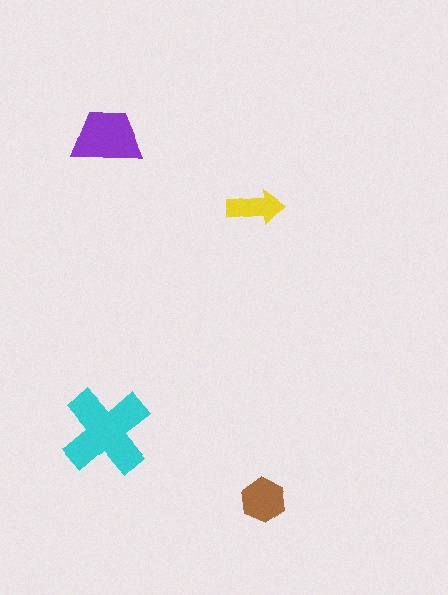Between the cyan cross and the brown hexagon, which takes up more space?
The cyan cross.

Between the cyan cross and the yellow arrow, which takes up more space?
The cyan cross.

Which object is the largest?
The cyan cross.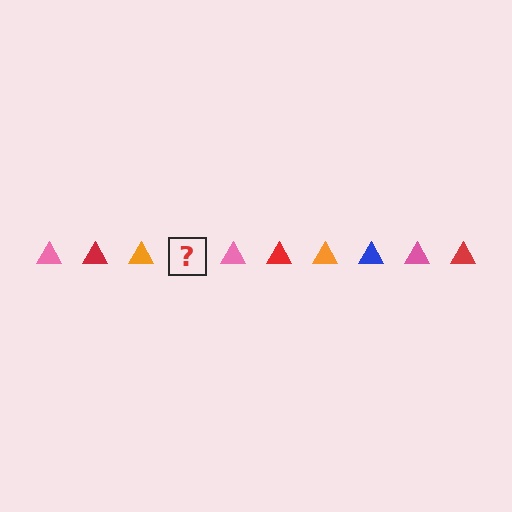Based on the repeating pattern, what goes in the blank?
The blank should be a blue triangle.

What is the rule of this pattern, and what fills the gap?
The rule is that the pattern cycles through pink, red, orange, blue triangles. The gap should be filled with a blue triangle.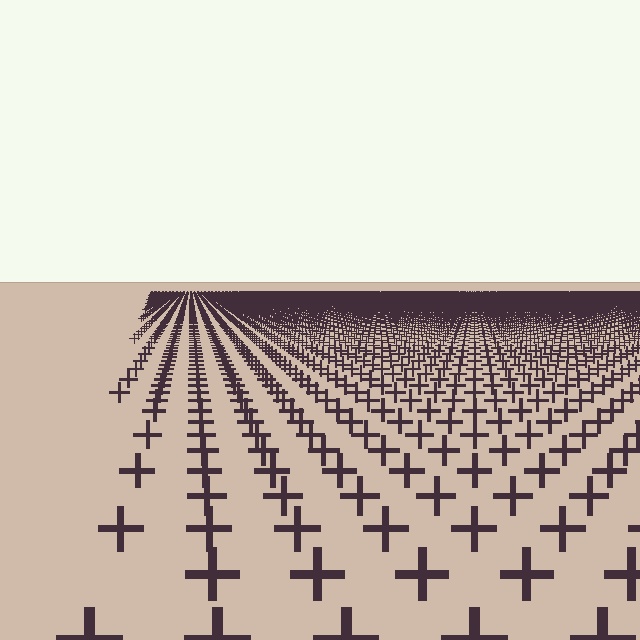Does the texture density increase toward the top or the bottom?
Density increases toward the top.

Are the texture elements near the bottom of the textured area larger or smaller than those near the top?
Larger. Near the bottom, elements are closer to the viewer and appear at a bigger on-screen size.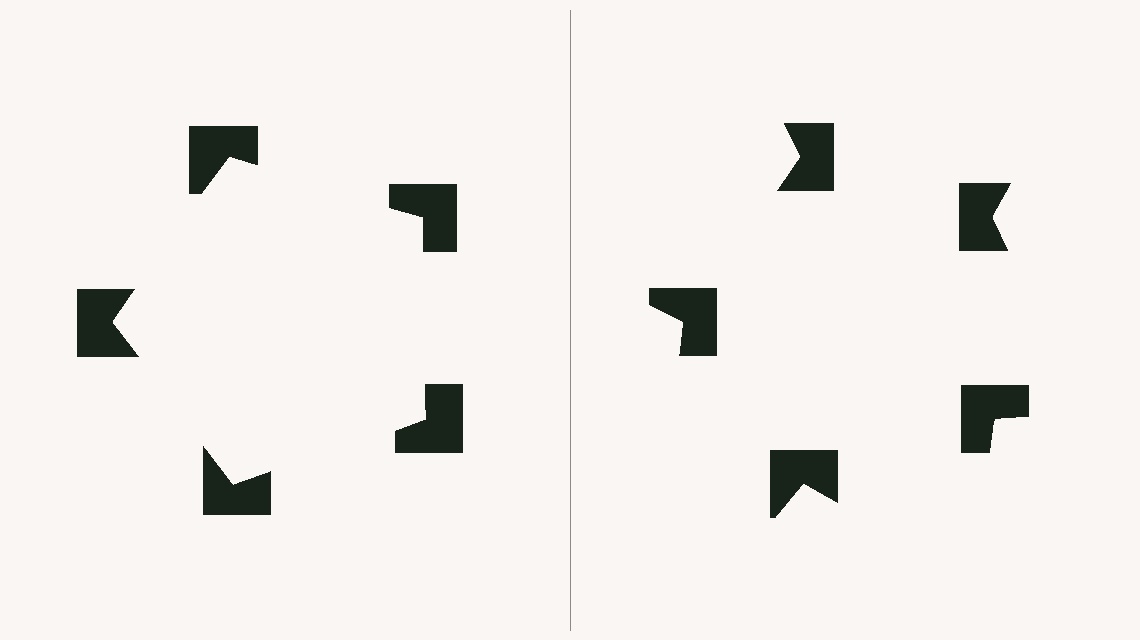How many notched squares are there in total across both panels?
10 — 5 on each side.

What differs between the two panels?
The notched squares are positioned identically on both sides; only the wedge orientations differ. On the left they align to a pentagon; on the right they are misaligned.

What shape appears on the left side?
An illusory pentagon.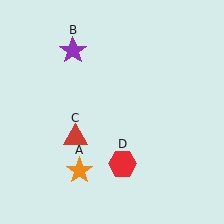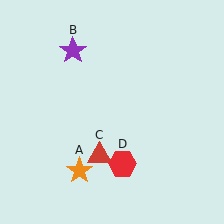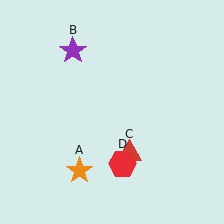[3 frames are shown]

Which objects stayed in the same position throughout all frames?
Orange star (object A) and purple star (object B) and red hexagon (object D) remained stationary.